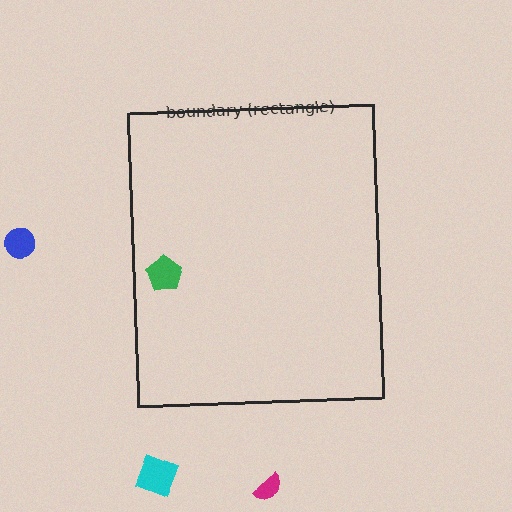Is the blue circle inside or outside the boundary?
Outside.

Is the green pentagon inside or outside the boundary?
Inside.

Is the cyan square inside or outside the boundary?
Outside.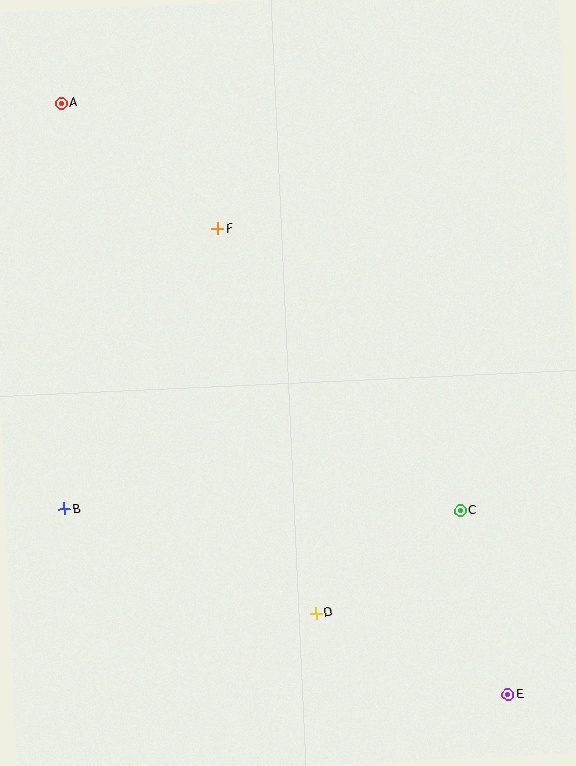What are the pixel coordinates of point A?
Point A is at (61, 104).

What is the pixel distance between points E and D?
The distance between E and D is 209 pixels.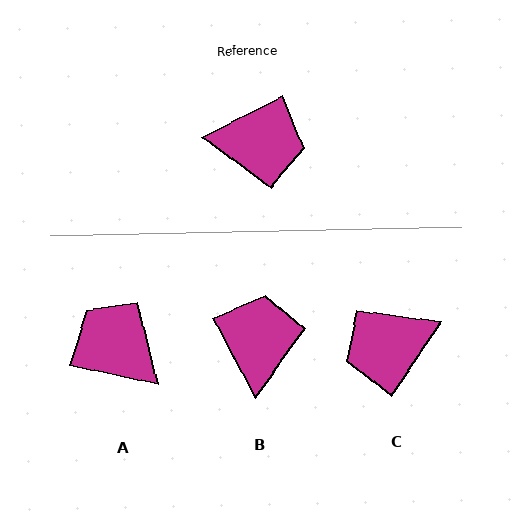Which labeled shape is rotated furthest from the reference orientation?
C, about 151 degrees away.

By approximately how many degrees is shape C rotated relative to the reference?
Approximately 151 degrees clockwise.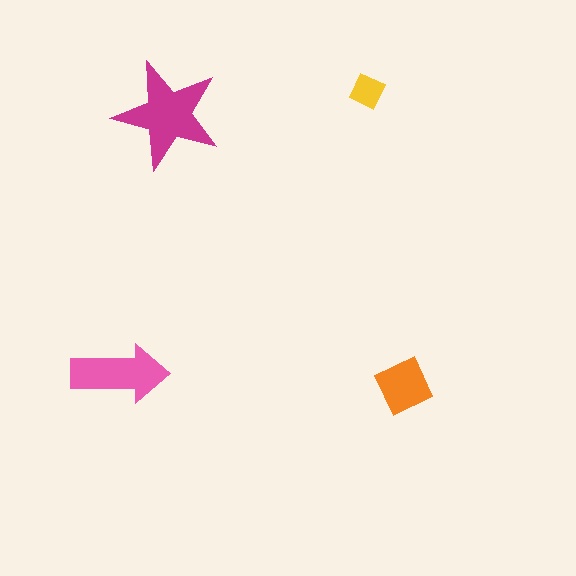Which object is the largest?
The magenta star.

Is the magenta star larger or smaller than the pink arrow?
Larger.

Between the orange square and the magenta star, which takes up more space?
The magenta star.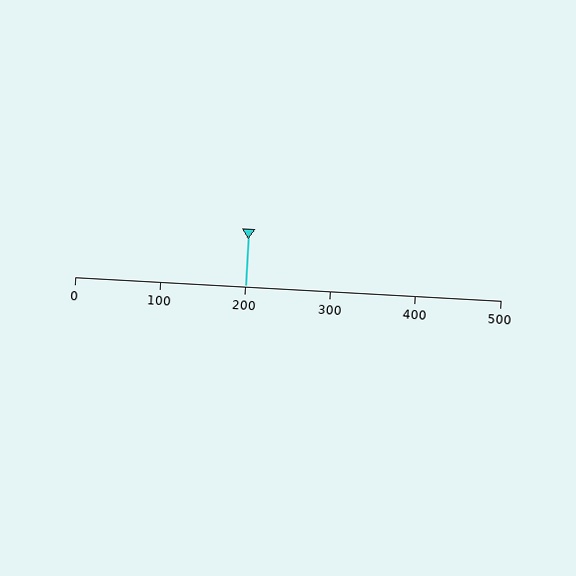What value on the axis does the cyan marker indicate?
The marker indicates approximately 200.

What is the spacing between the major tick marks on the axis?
The major ticks are spaced 100 apart.